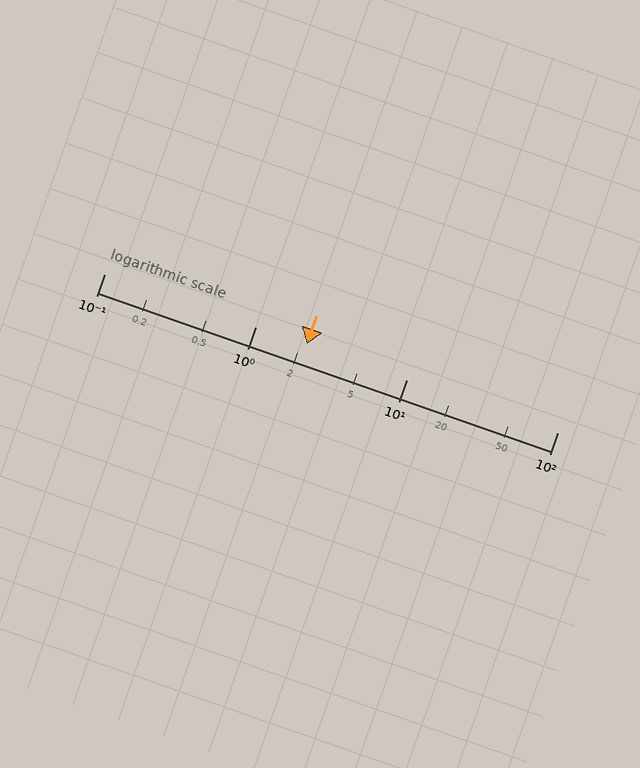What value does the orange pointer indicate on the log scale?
The pointer indicates approximately 2.2.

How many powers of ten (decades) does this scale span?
The scale spans 3 decades, from 0.1 to 100.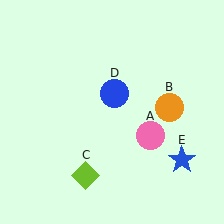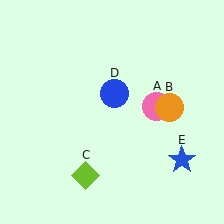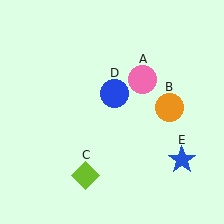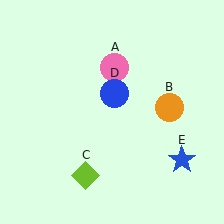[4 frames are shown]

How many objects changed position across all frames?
1 object changed position: pink circle (object A).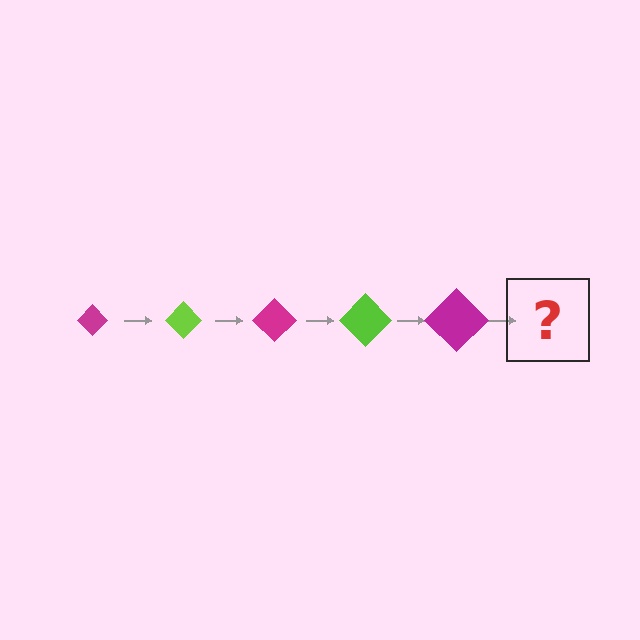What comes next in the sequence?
The next element should be a lime diamond, larger than the previous one.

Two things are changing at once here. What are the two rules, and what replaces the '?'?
The two rules are that the diamond grows larger each step and the color cycles through magenta and lime. The '?' should be a lime diamond, larger than the previous one.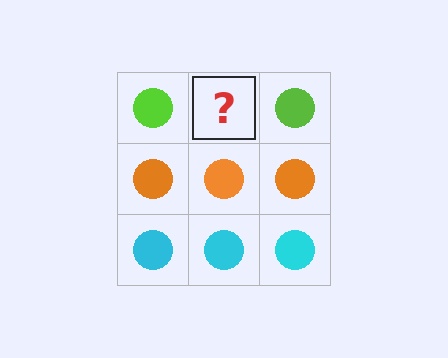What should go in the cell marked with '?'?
The missing cell should contain a lime circle.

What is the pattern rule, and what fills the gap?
The rule is that each row has a consistent color. The gap should be filled with a lime circle.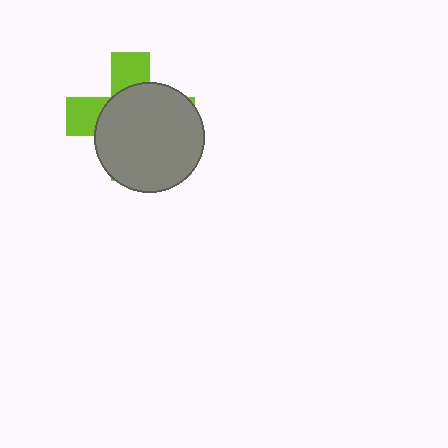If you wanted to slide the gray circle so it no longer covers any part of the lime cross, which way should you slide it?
Slide it toward the lower-right — that is the most direct way to separate the two shapes.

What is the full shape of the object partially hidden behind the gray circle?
The partially hidden object is a lime cross.